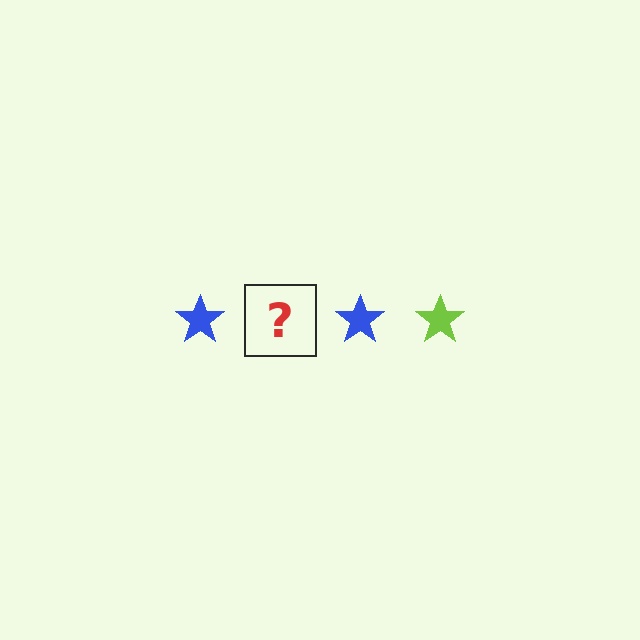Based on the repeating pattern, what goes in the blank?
The blank should be a lime star.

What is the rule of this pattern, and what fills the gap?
The rule is that the pattern cycles through blue, lime stars. The gap should be filled with a lime star.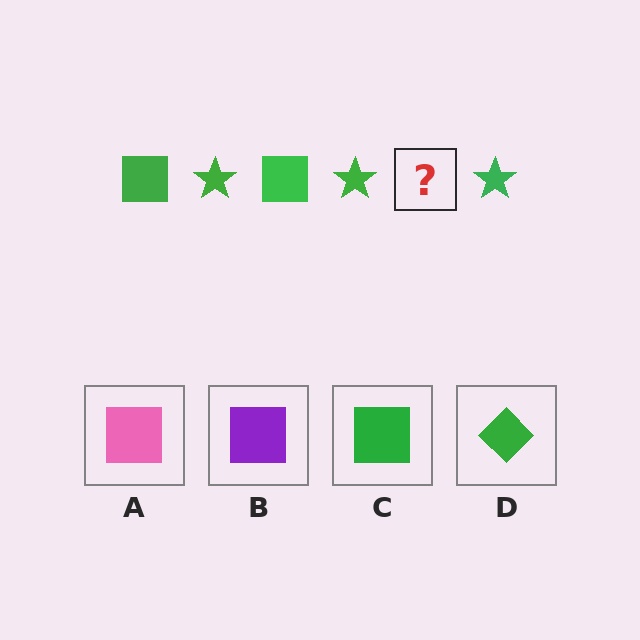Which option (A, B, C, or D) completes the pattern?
C.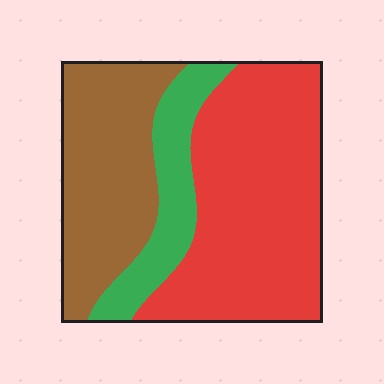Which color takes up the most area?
Red, at roughly 50%.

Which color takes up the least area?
Green, at roughly 15%.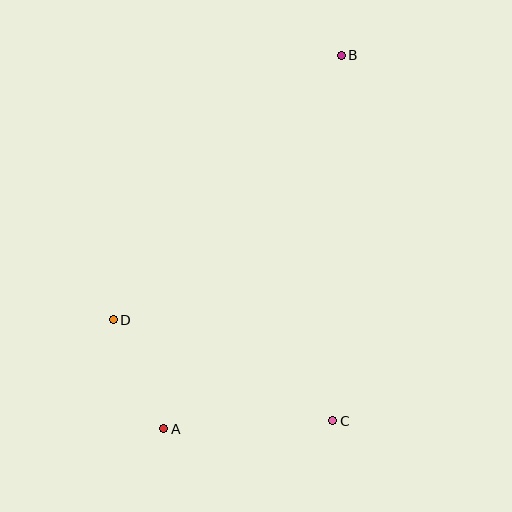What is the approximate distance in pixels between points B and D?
The distance between B and D is approximately 349 pixels.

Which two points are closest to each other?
Points A and D are closest to each other.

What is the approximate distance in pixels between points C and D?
The distance between C and D is approximately 242 pixels.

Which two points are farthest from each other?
Points A and B are farthest from each other.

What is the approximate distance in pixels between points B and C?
The distance between B and C is approximately 365 pixels.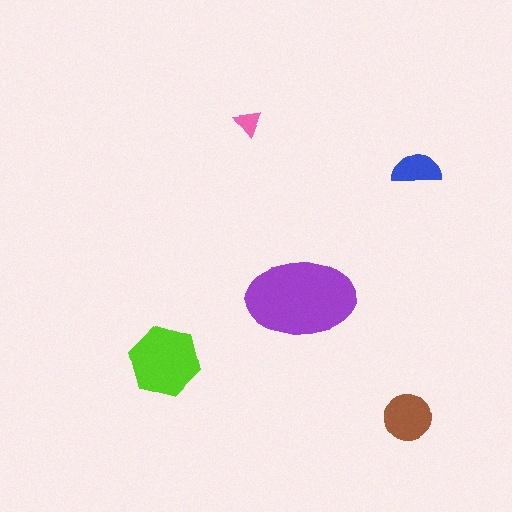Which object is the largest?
The purple ellipse.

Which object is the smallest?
The pink triangle.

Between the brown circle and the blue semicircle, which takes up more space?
The brown circle.